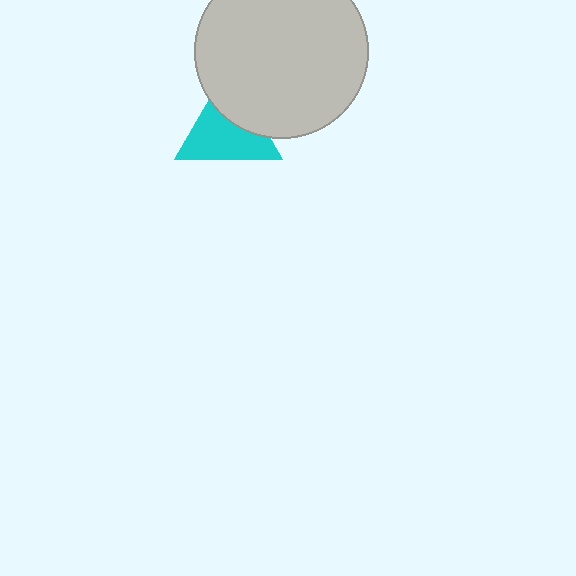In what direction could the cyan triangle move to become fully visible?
The cyan triangle could move down. That would shift it out from behind the light gray circle entirely.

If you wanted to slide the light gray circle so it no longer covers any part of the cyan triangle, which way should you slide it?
Slide it up — that is the most direct way to separate the two shapes.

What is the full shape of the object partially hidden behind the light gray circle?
The partially hidden object is a cyan triangle.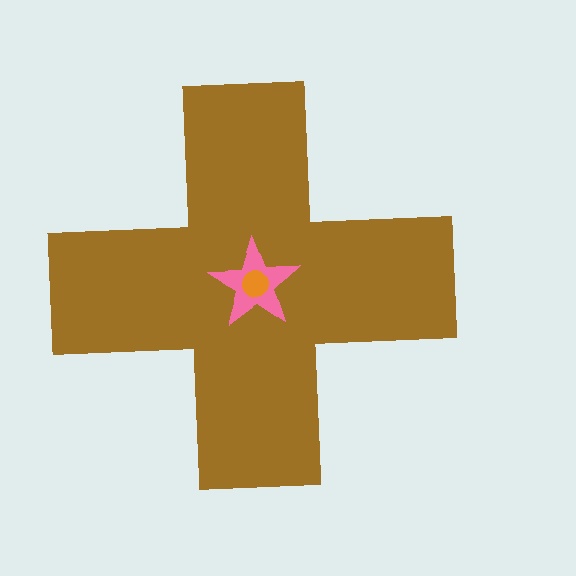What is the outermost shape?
The brown cross.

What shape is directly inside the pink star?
The orange circle.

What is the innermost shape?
The orange circle.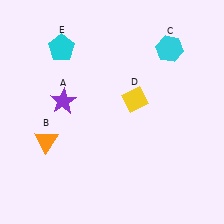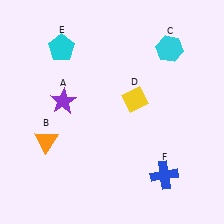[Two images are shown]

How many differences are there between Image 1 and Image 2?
There is 1 difference between the two images.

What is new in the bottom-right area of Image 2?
A blue cross (F) was added in the bottom-right area of Image 2.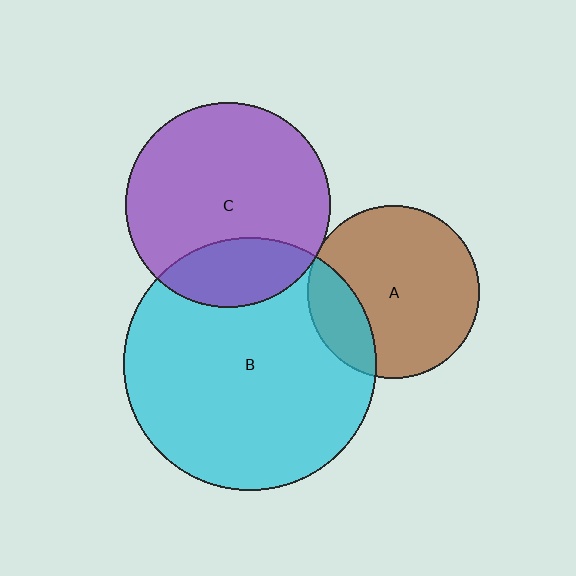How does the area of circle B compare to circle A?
Approximately 2.1 times.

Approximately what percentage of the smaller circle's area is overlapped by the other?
Approximately 25%.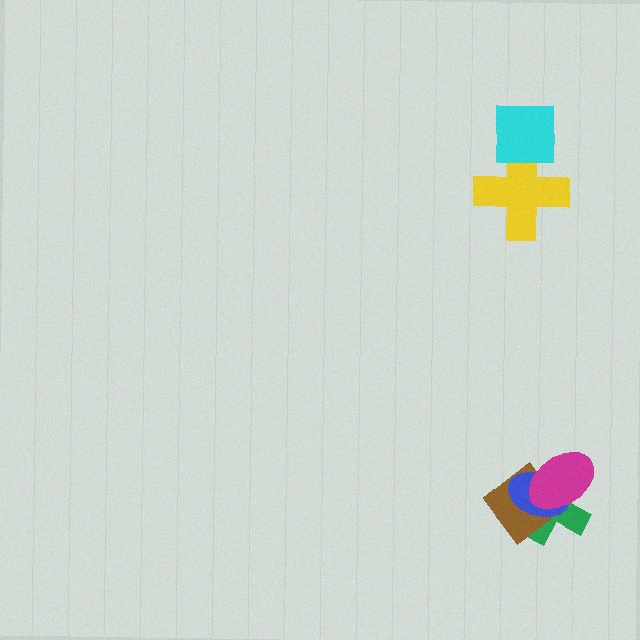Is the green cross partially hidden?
Yes, it is partially covered by another shape.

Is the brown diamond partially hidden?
Yes, it is partially covered by another shape.